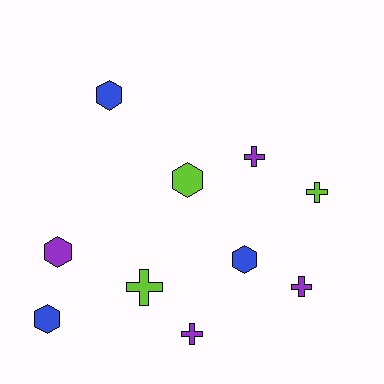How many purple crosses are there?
There are 3 purple crosses.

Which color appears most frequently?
Purple, with 4 objects.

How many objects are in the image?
There are 10 objects.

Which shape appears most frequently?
Hexagon, with 5 objects.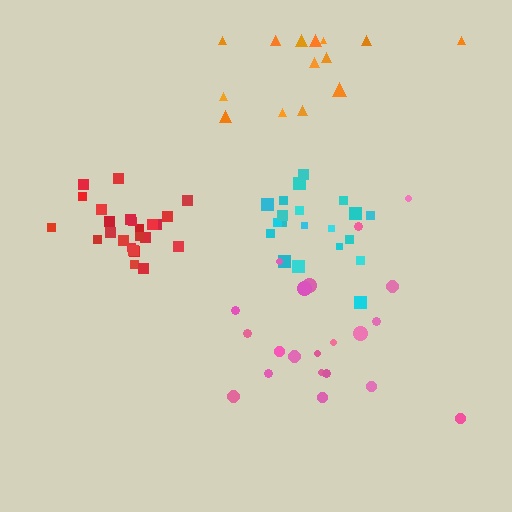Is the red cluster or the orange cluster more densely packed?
Red.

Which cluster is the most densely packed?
Red.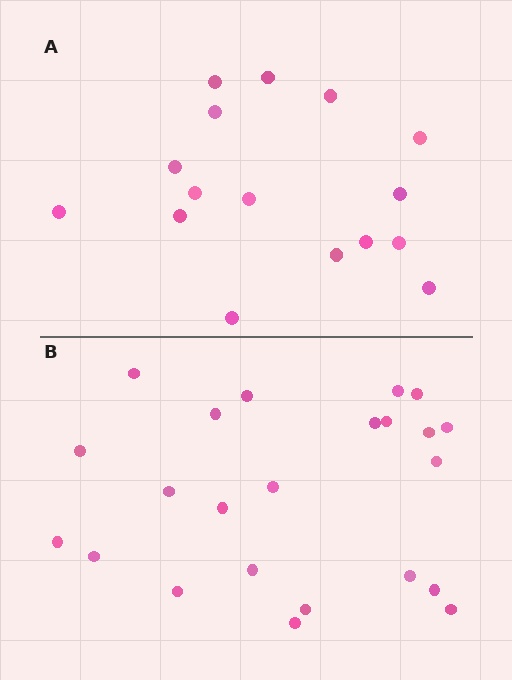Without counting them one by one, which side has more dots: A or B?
Region B (the bottom region) has more dots.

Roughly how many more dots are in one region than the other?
Region B has roughly 8 or so more dots than region A.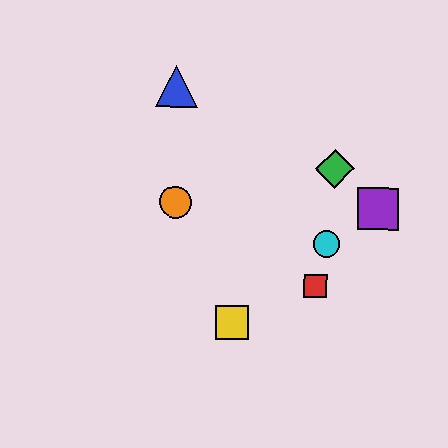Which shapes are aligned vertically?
The blue triangle, the orange circle are aligned vertically.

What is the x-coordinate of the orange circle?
The orange circle is at x≈176.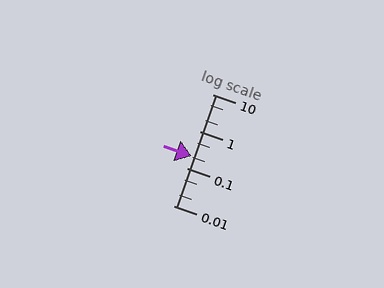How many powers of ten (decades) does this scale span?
The scale spans 3 decades, from 0.01 to 10.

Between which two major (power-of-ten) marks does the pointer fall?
The pointer is between 0.1 and 1.